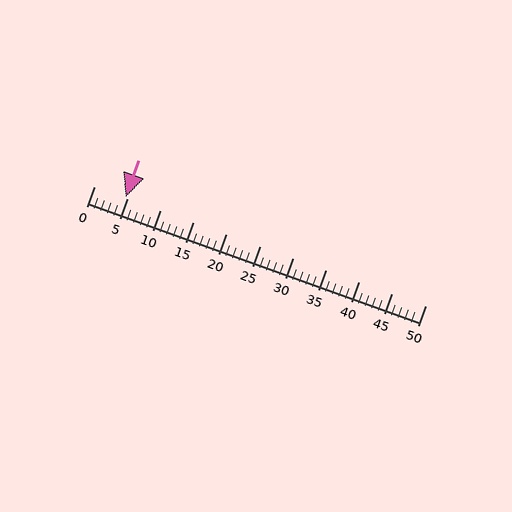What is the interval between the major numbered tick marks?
The major tick marks are spaced 5 units apart.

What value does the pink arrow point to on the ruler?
The pink arrow points to approximately 5.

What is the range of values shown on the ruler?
The ruler shows values from 0 to 50.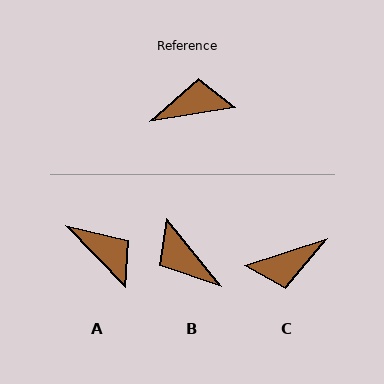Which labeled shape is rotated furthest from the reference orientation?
C, about 171 degrees away.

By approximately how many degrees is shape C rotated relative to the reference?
Approximately 171 degrees clockwise.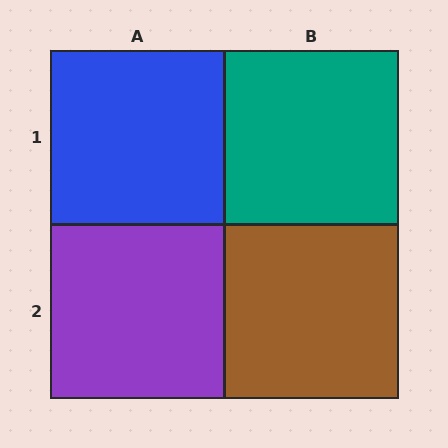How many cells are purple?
1 cell is purple.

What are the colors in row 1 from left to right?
Blue, teal.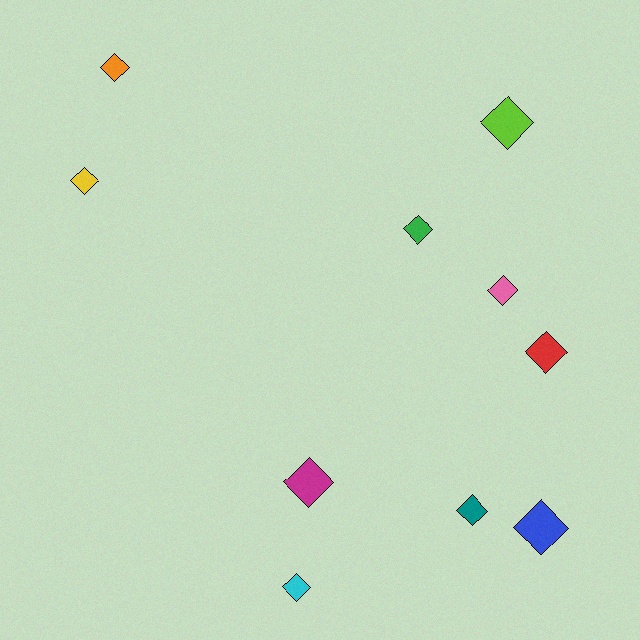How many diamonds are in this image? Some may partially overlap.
There are 10 diamonds.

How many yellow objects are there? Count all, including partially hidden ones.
There is 1 yellow object.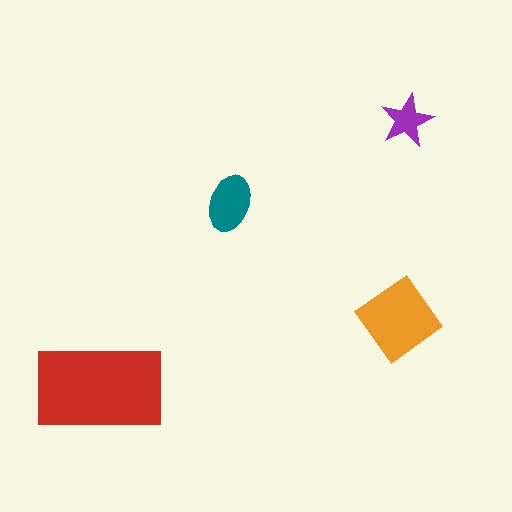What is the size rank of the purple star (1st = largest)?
4th.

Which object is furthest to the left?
The red rectangle is leftmost.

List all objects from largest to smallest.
The red rectangle, the orange diamond, the teal ellipse, the purple star.